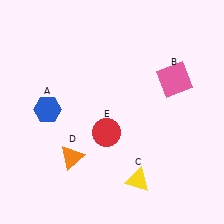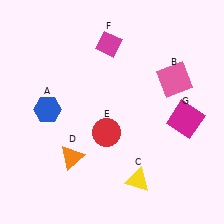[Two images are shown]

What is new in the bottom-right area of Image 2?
A magenta square (G) was added in the bottom-right area of Image 2.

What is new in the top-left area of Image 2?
A magenta diamond (F) was added in the top-left area of Image 2.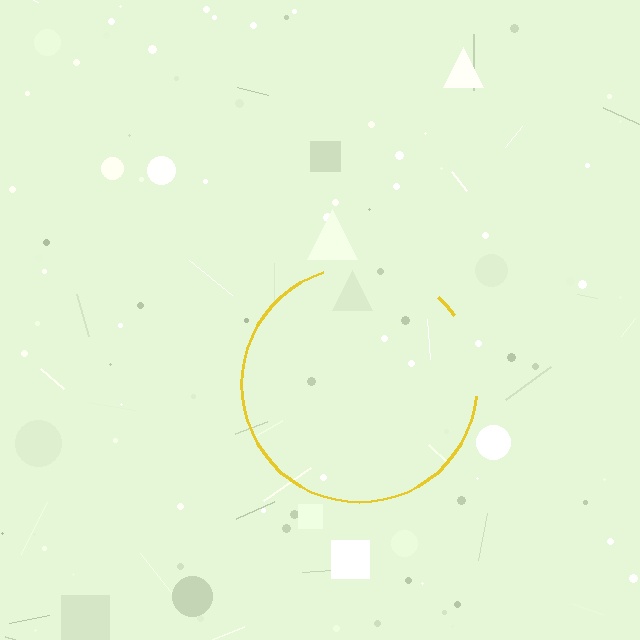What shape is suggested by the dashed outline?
The dashed outline suggests a circle.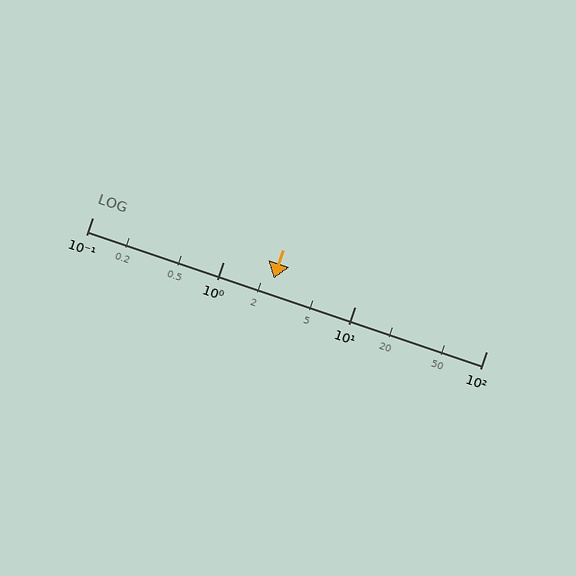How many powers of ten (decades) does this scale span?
The scale spans 3 decades, from 0.1 to 100.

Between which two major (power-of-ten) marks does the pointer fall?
The pointer is between 1 and 10.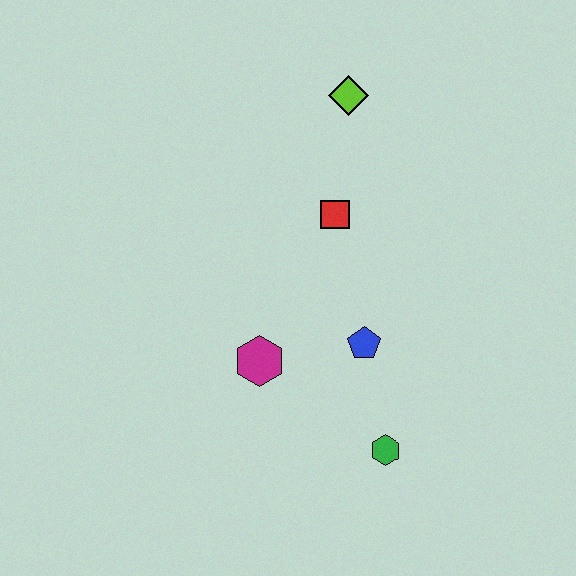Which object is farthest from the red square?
The green hexagon is farthest from the red square.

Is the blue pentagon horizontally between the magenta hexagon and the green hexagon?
Yes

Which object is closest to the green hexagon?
The blue pentagon is closest to the green hexagon.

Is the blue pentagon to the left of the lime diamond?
No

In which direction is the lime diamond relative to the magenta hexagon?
The lime diamond is above the magenta hexagon.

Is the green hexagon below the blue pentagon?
Yes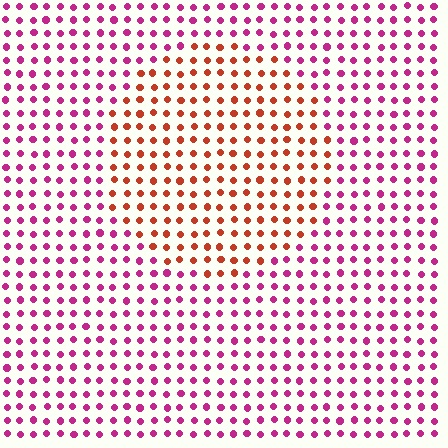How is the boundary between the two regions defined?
The boundary is defined purely by a slight shift in hue (about 47 degrees). Spacing, size, and orientation are identical on both sides.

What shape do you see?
I see a circle.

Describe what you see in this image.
The image is filled with small magenta elements in a uniform arrangement. A circle-shaped region is visible where the elements are tinted to a slightly different hue, forming a subtle color boundary.